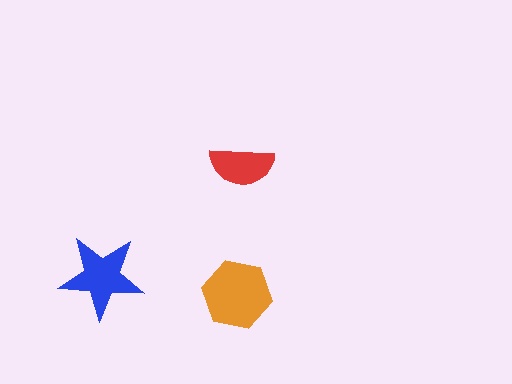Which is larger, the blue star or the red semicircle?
The blue star.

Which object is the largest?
The orange hexagon.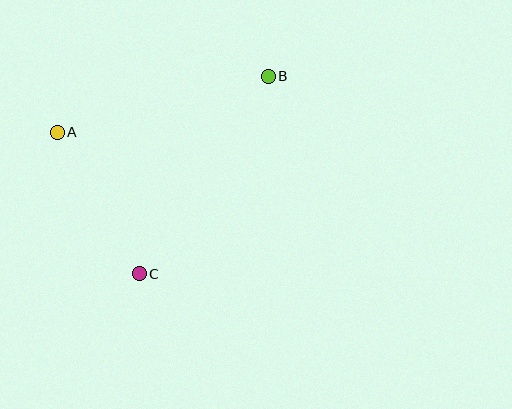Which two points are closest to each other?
Points A and C are closest to each other.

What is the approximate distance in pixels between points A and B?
The distance between A and B is approximately 218 pixels.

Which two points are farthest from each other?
Points B and C are farthest from each other.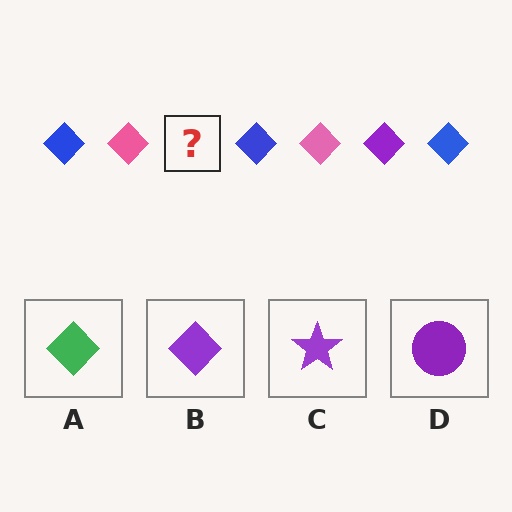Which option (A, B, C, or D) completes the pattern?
B.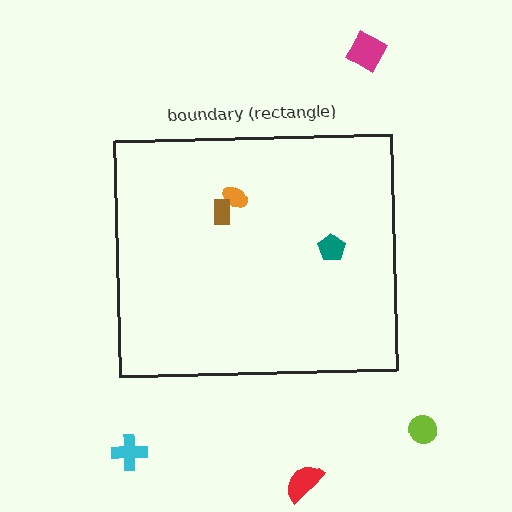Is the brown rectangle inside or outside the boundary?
Inside.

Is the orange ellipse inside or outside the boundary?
Inside.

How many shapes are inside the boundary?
3 inside, 4 outside.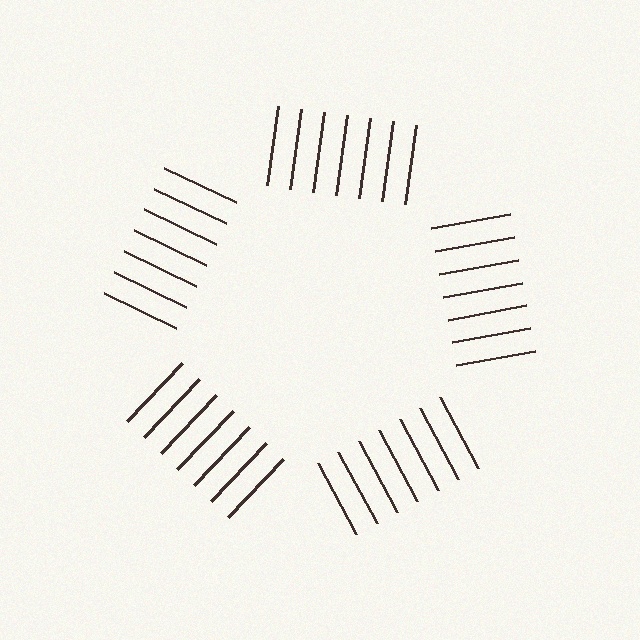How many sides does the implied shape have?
5 sides — the line-ends trace a pentagon.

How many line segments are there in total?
35 — 7 along each of the 5 edges.